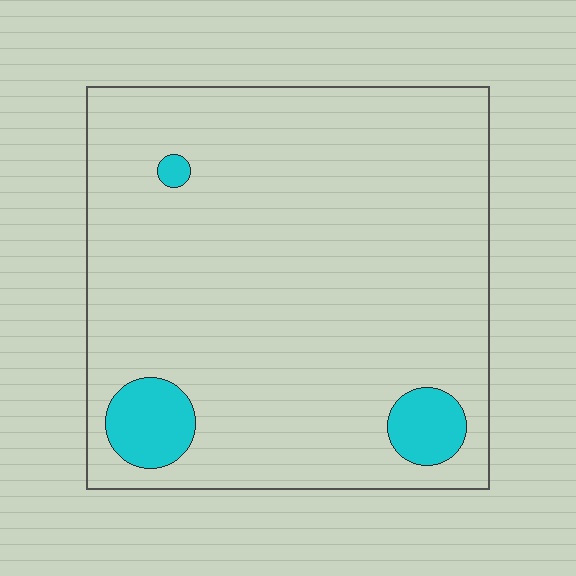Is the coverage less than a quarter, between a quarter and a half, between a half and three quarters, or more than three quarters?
Less than a quarter.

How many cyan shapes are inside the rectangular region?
3.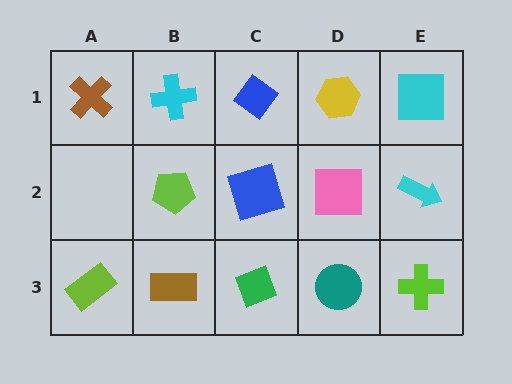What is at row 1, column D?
A yellow hexagon.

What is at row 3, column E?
A lime cross.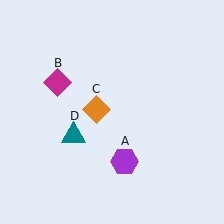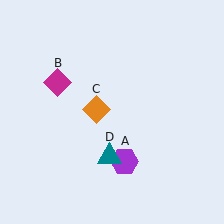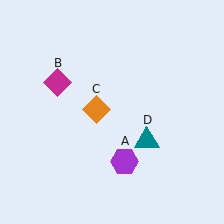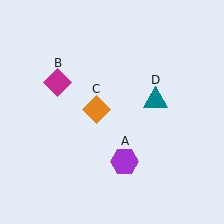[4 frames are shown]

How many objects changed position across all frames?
1 object changed position: teal triangle (object D).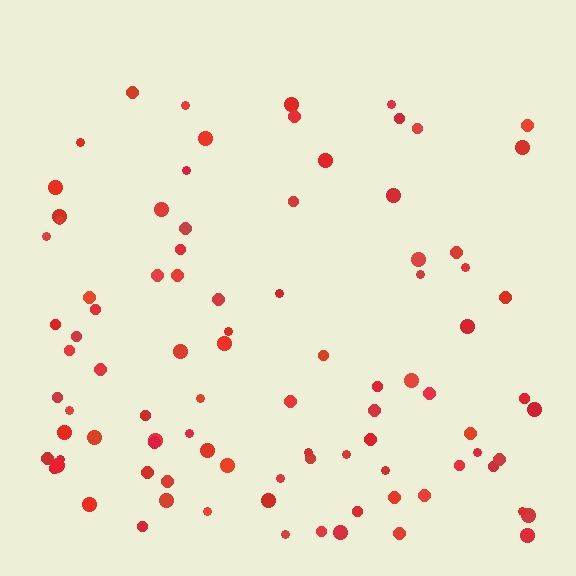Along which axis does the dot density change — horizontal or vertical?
Vertical.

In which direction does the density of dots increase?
From top to bottom, with the bottom side densest.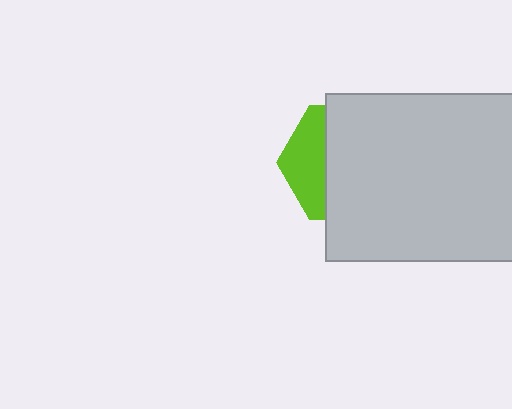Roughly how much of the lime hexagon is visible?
A small part of it is visible (roughly 33%).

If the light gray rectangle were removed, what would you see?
You would see the complete lime hexagon.